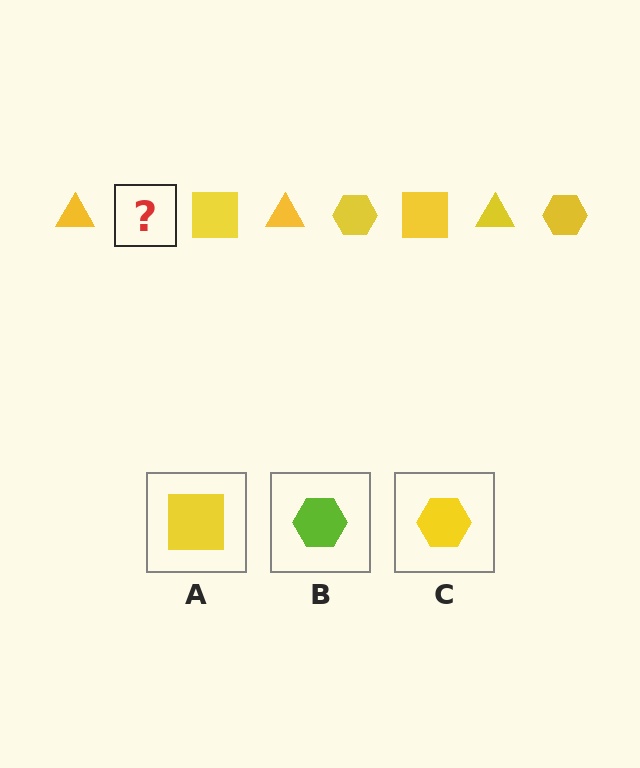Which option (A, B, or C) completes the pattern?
C.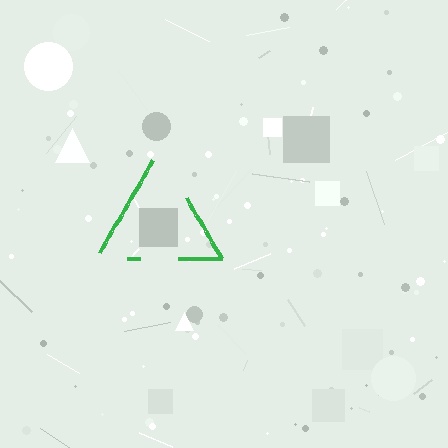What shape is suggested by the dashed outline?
The dashed outline suggests a triangle.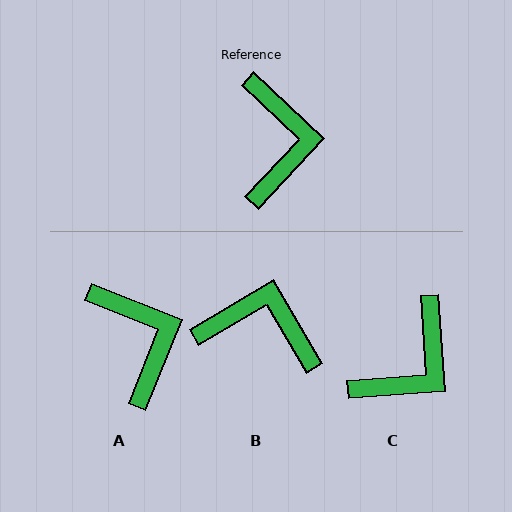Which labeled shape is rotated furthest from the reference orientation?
B, about 74 degrees away.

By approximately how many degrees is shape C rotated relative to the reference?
Approximately 43 degrees clockwise.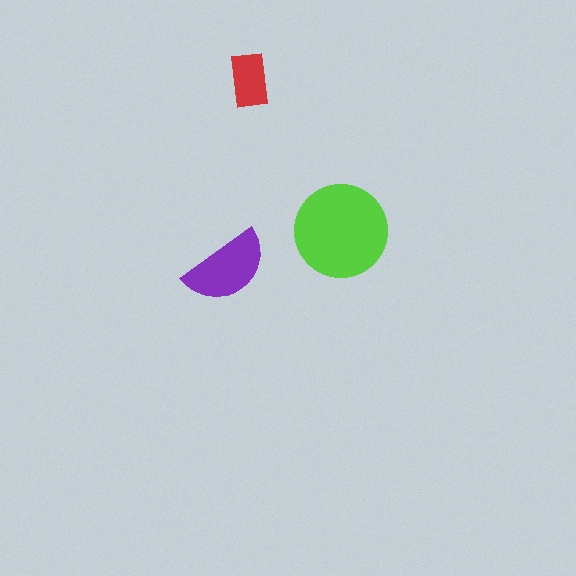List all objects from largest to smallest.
The lime circle, the purple semicircle, the red rectangle.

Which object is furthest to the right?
The lime circle is rightmost.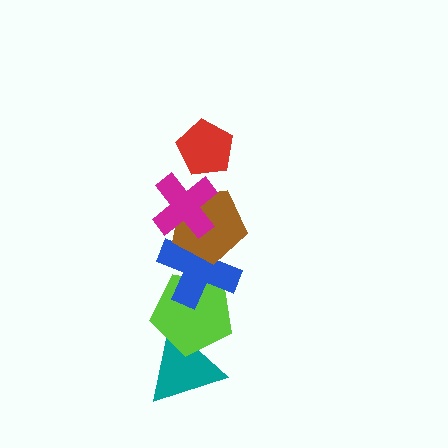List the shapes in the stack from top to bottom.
From top to bottom: the red pentagon, the magenta cross, the brown pentagon, the blue cross, the lime pentagon, the teal triangle.